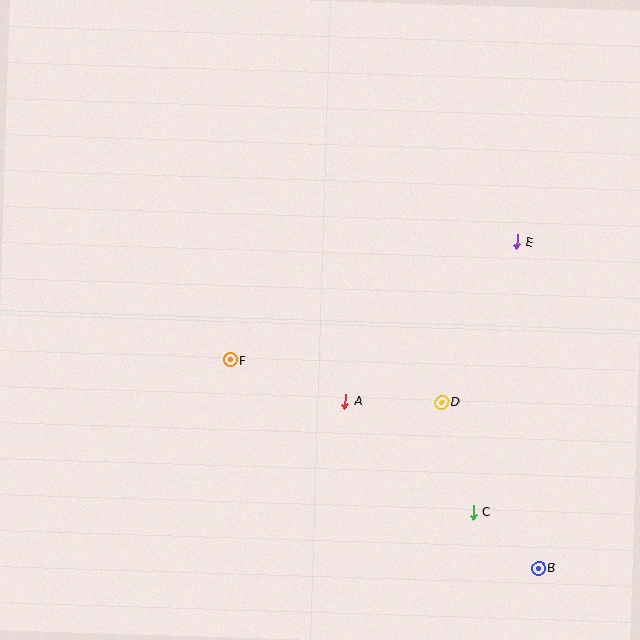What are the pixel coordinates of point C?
Point C is at (473, 512).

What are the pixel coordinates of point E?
Point E is at (517, 242).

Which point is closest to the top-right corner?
Point E is closest to the top-right corner.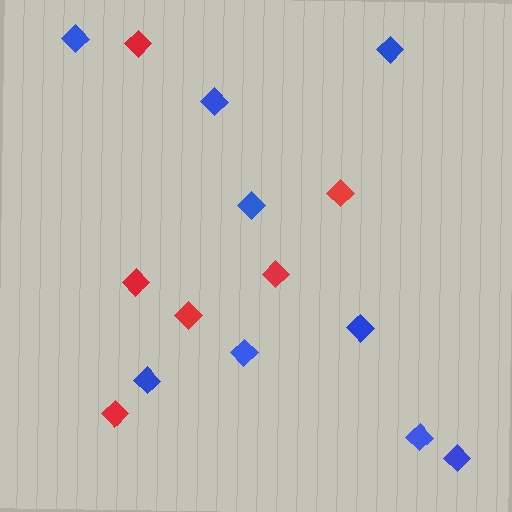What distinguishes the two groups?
There are 2 groups: one group of red diamonds (6) and one group of blue diamonds (9).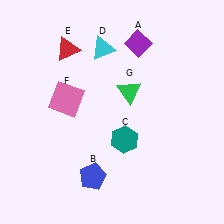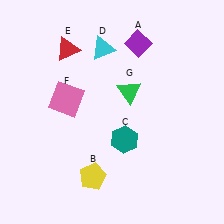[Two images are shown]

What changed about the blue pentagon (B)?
In Image 1, B is blue. In Image 2, it changed to yellow.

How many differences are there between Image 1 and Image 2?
There is 1 difference between the two images.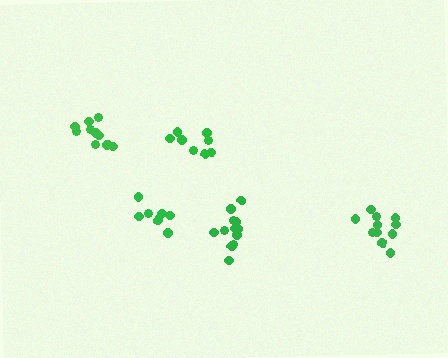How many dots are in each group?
Group 1: 8 dots, Group 2: 7 dots, Group 3: 10 dots, Group 4: 12 dots, Group 5: 11 dots (48 total).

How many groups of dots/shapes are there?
There are 5 groups.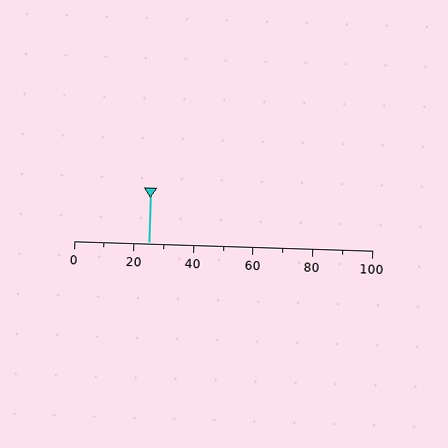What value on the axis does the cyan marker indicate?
The marker indicates approximately 25.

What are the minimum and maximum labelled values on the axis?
The axis runs from 0 to 100.